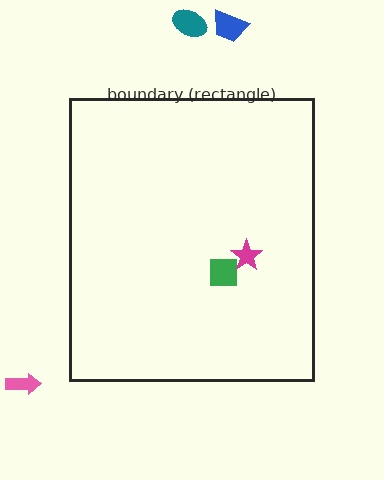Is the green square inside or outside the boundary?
Inside.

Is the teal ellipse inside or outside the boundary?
Outside.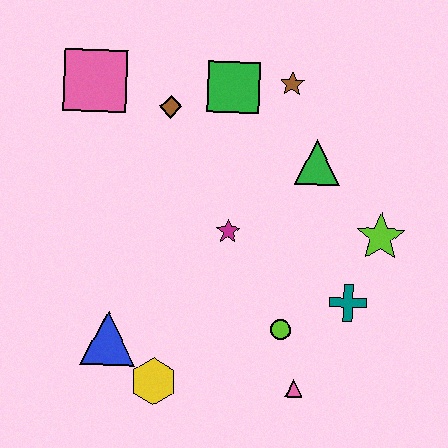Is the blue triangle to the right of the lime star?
No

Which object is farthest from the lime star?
The pink square is farthest from the lime star.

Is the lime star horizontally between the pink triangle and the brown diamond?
No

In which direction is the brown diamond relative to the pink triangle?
The brown diamond is above the pink triangle.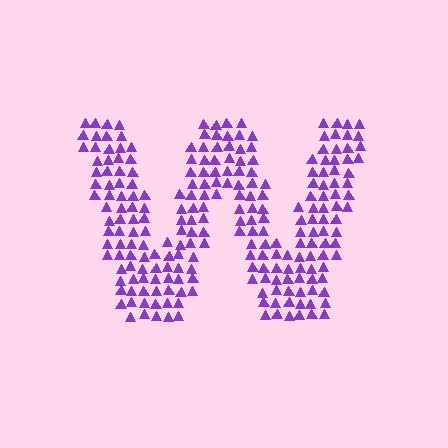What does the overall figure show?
The overall figure shows the letter W.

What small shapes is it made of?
It is made of small triangles.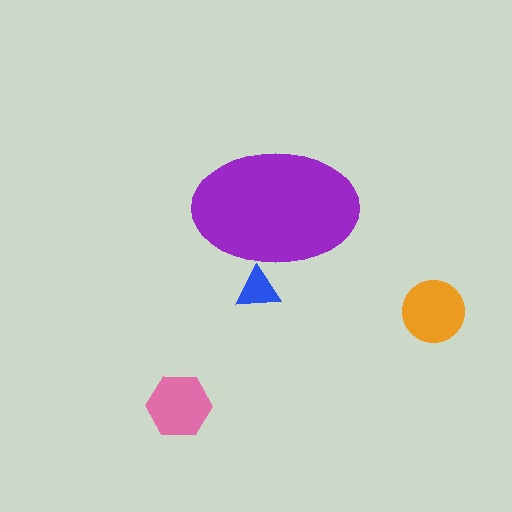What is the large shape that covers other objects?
A purple ellipse.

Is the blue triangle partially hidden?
Yes, the blue triangle is partially hidden behind the purple ellipse.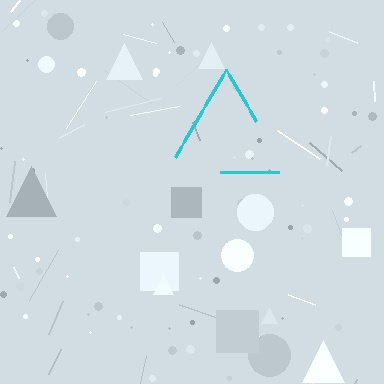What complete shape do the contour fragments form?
The contour fragments form a triangle.